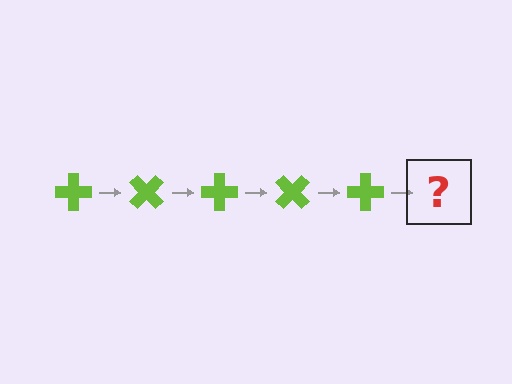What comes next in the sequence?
The next element should be a lime cross rotated 225 degrees.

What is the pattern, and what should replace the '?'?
The pattern is that the cross rotates 45 degrees each step. The '?' should be a lime cross rotated 225 degrees.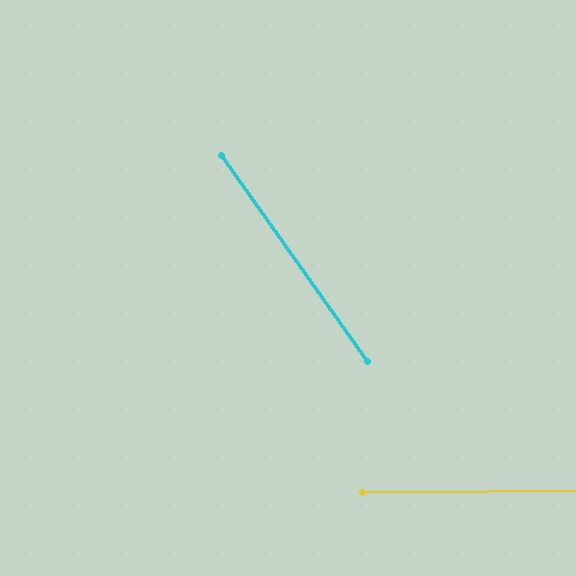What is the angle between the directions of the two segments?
Approximately 55 degrees.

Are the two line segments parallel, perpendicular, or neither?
Neither parallel nor perpendicular — they differ by about 55°.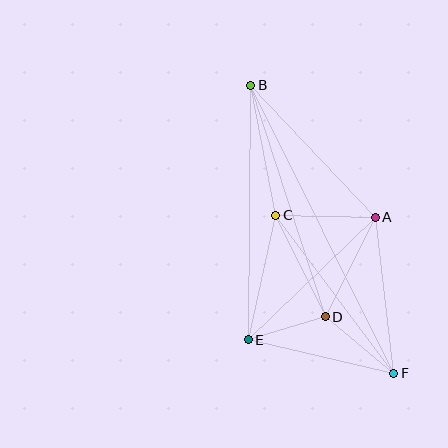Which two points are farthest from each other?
Points B and F are farthest from each other.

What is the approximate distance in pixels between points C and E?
The distance between C and E is approximately 127 pixels.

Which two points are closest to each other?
Points D and E are closest to each other.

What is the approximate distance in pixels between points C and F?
The distance between C and F is approximately 197 pixels.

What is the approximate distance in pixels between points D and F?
The distance between D and F is approximately 89 pixels.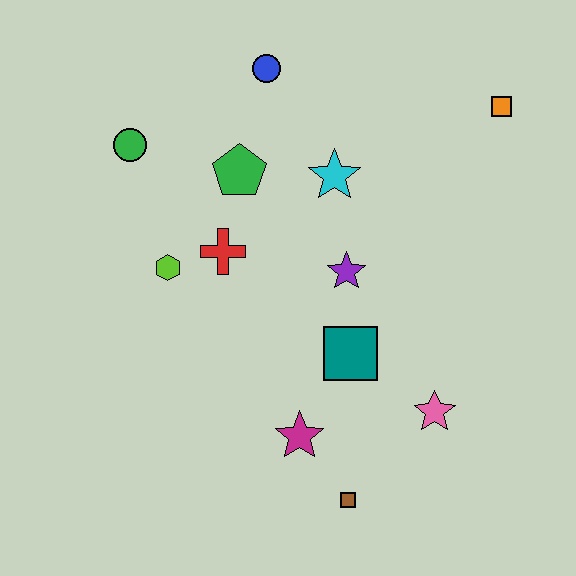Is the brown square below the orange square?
Yes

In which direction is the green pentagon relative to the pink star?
The green pentagon is above the pink star.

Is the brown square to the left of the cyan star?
No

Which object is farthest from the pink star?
The green circle is farthest from the pink star.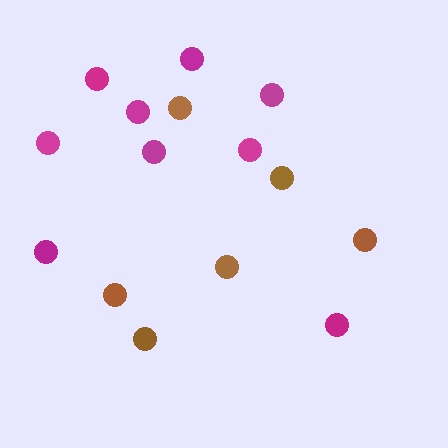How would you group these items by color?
There are 2 groups: one group of magenta circles (9) and one group of brown circles (6).